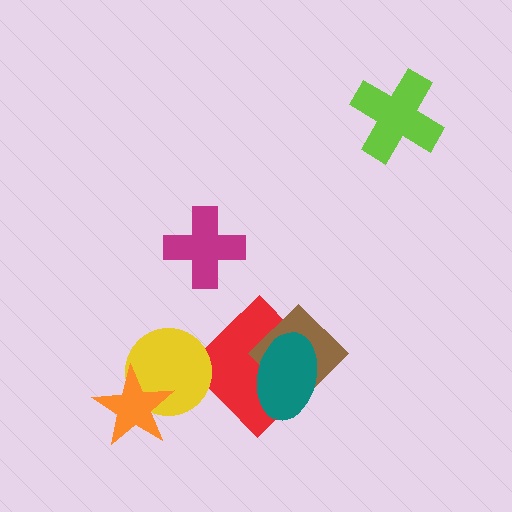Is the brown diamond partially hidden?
Yes, it is partially covered by another shape.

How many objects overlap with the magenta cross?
0 objects overlap with the magenta cross.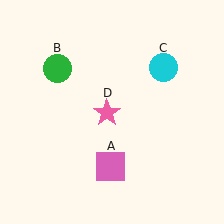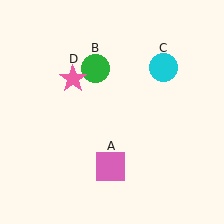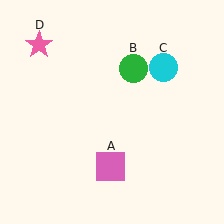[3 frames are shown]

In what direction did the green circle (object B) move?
The green circle (object B) moved right.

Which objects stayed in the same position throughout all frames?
Pink square (object A) and cyan circle (object C) remained stationary.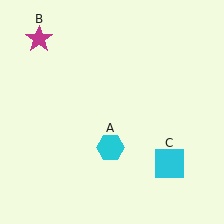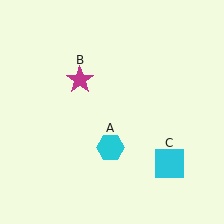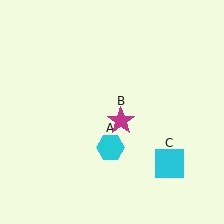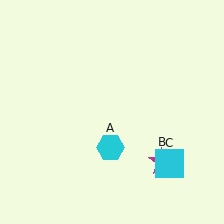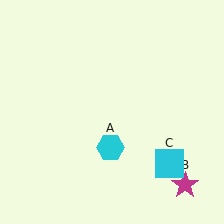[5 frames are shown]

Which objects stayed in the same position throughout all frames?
Cyan hexagon (object A) and cyan square (object C) remained stationary.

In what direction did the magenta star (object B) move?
The magenta star (object B) moved down and to the right.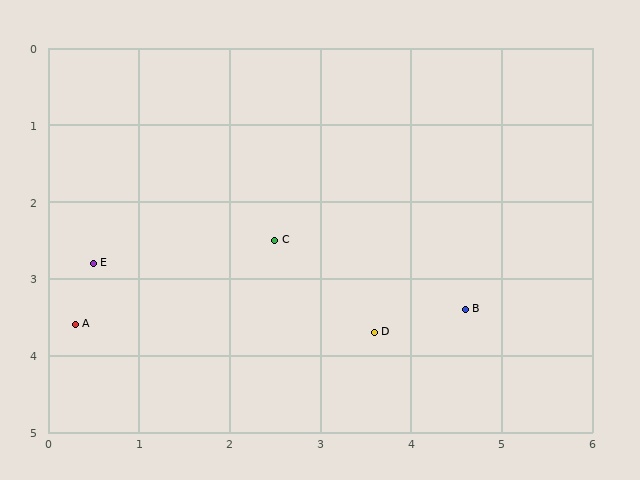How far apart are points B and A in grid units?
Points B and A are about 4.3 grid units apart.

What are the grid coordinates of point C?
Point C is at approximately (2.5, 2.5).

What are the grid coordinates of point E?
Point E is at approximately (0.5, 2.8).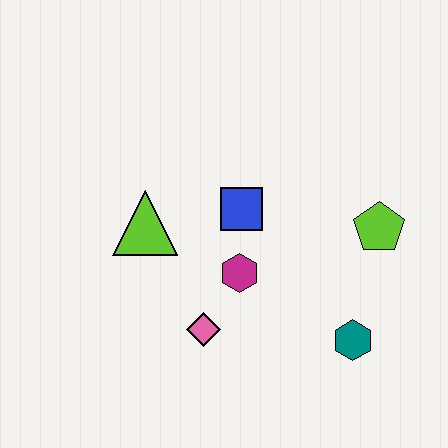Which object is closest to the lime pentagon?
The teal hexagon is closest to the lime pentagon.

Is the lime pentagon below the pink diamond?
No